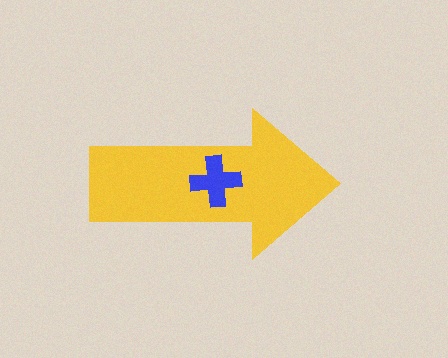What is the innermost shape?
The blue cross.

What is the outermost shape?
The yellow arrow.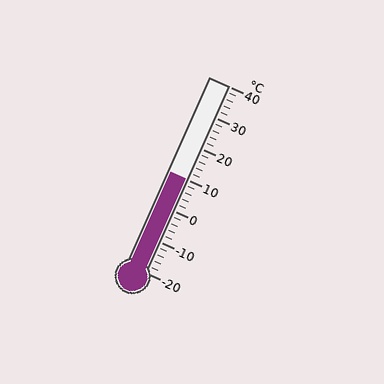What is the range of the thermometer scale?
The thermometer scale ranges from -20°C to 40°C.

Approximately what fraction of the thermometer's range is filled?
The thermometer is filled to approximately 50% of its range.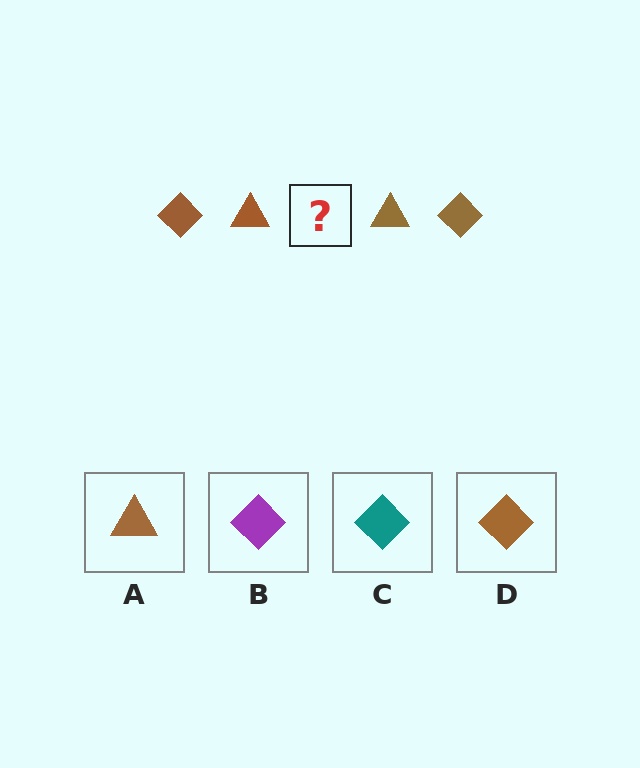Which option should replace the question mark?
Option D.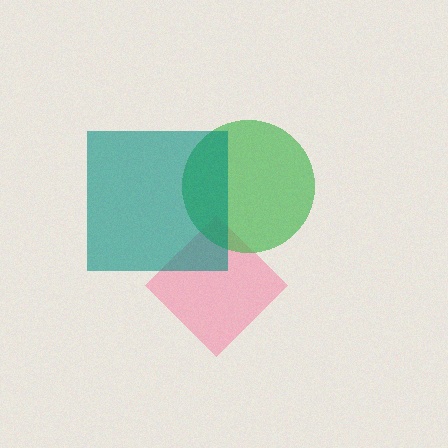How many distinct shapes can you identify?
There are 3 distinct shapes: a pink diamond, a green circle, a teal square.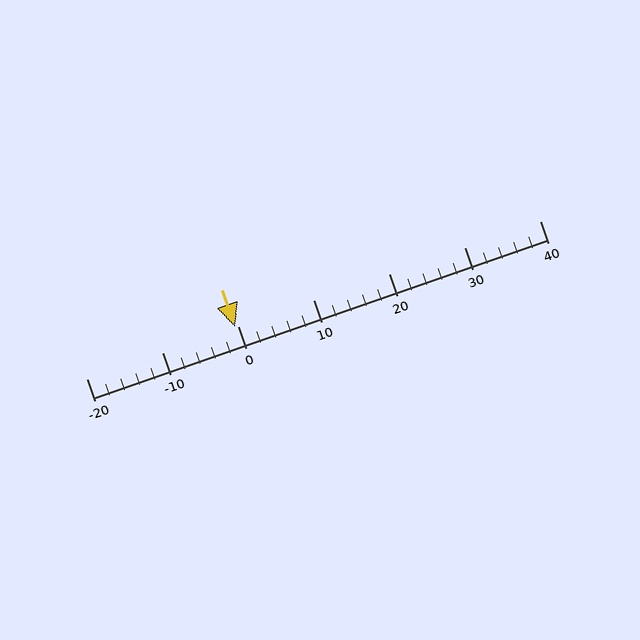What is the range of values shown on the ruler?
The ruler shows values from -20 to 40.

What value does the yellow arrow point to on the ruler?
The yellow arrow points to approximately 0.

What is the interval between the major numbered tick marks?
The major tick marks are spaced 10 units apart.